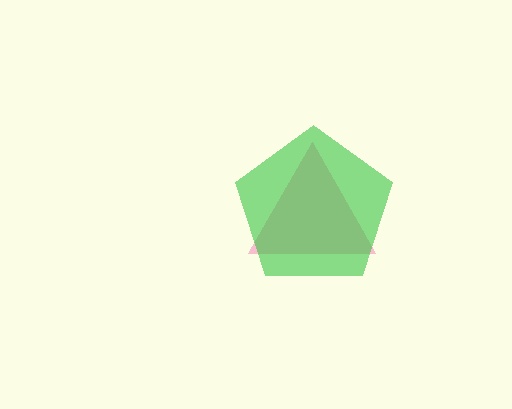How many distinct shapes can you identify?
There are 2 distinct shapes: a pink triangle, a green pentagon.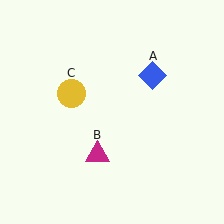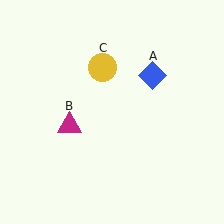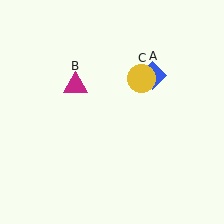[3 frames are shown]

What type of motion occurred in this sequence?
The magenta triangle (object B), yellow circle (object C) rotated clockwise around the center of the scene.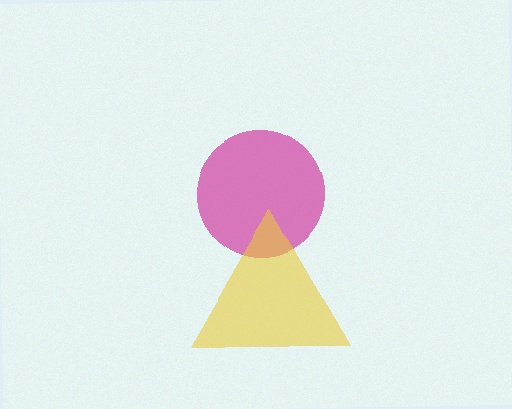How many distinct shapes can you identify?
There are 2 distinct shapes: a magenta circle, a yellow triangle.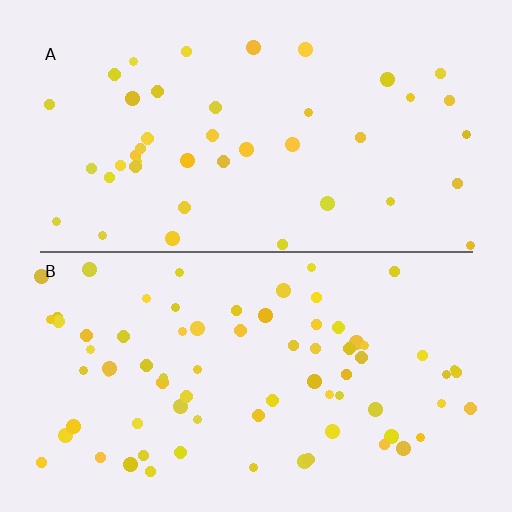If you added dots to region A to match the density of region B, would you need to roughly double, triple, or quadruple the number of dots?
Approximately double.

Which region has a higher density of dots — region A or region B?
B (the bottom).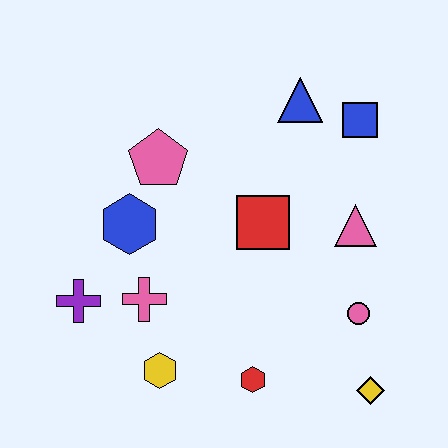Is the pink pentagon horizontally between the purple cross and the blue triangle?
Yes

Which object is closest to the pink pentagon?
The blue hexagon is closest to the pink pentagon.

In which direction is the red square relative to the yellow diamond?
The red square is above the yellow diamond.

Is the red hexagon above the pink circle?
No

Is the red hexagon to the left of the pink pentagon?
No